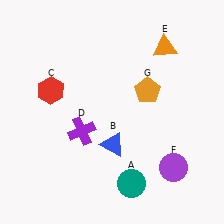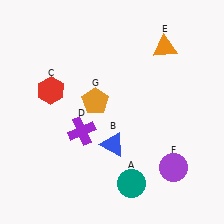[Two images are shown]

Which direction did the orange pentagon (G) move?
The orange pentagon (G) moved left.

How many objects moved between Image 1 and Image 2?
1 object moved between the two images.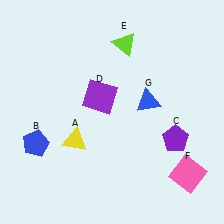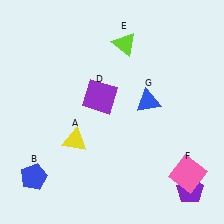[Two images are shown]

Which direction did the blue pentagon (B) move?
The blue pentagon (B) moved down.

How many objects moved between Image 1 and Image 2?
2 objects moved between the two images.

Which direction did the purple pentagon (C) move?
The purple pentagon (C) moved down.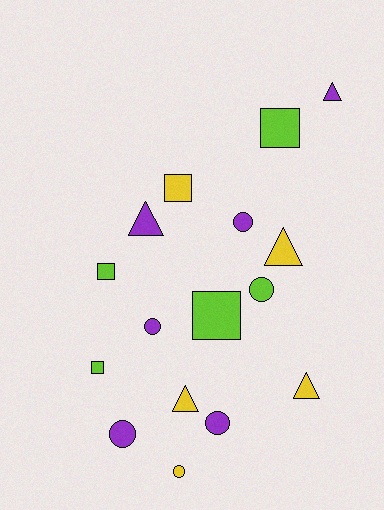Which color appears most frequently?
Purple, with 6 objects.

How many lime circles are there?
There is 1 lime circle.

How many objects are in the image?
There are 16 objects.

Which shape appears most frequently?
Circle, with 6 objects.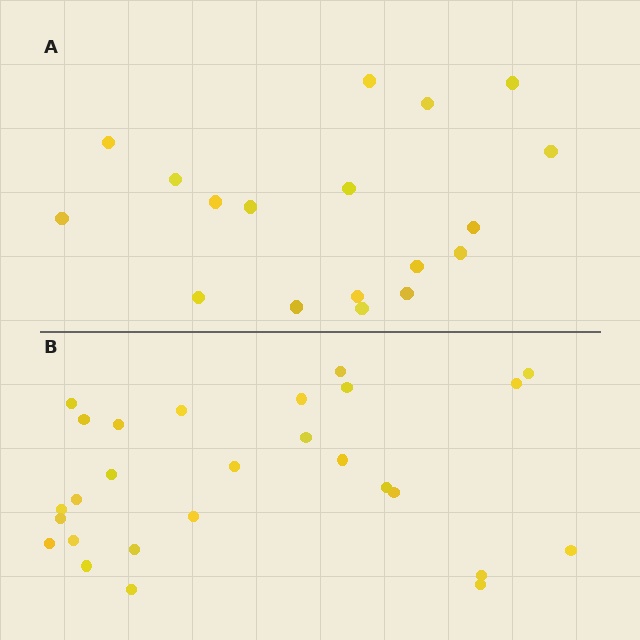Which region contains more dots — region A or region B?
Region B (the bottom region) has more dots.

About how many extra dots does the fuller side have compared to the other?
Region B has roughly 8 or so more dots than region A.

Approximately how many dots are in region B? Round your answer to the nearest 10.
About 30 dots. (The exact count is 27, which rounds to 30.)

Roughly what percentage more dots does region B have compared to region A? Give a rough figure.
About 50% more.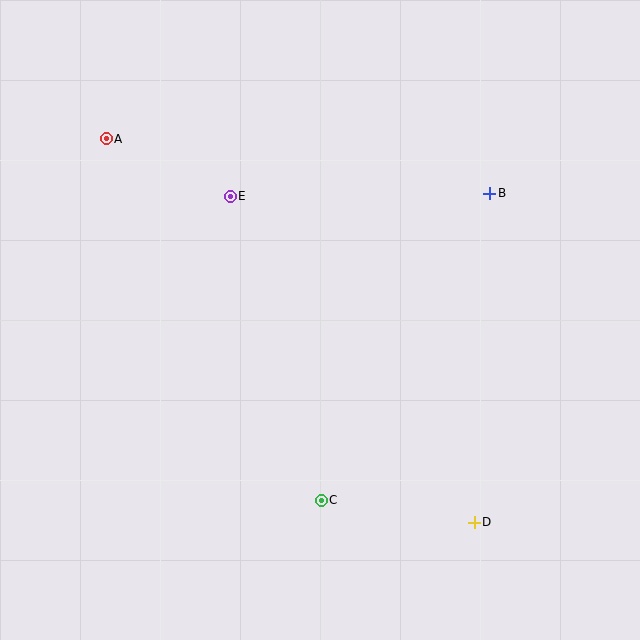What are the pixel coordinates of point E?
Point E is at (230, 196).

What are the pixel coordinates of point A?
Point A is at (106, 139).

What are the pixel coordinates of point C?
Point C is at (321, 500).